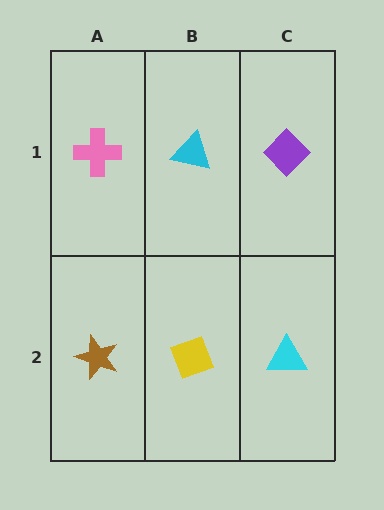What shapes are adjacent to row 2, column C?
A purple diamond (row 1, column C), a yellow diamond (row 2, column B).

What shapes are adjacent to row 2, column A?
A pink cross (row 1, column A), a yellow diamond (row 2, column B).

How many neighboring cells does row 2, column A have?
2.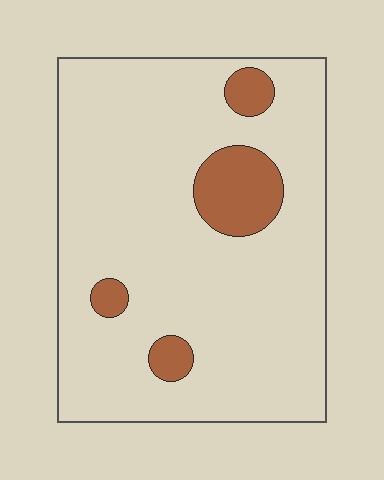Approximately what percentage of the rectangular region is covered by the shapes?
Approximately 10%.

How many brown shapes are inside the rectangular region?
4.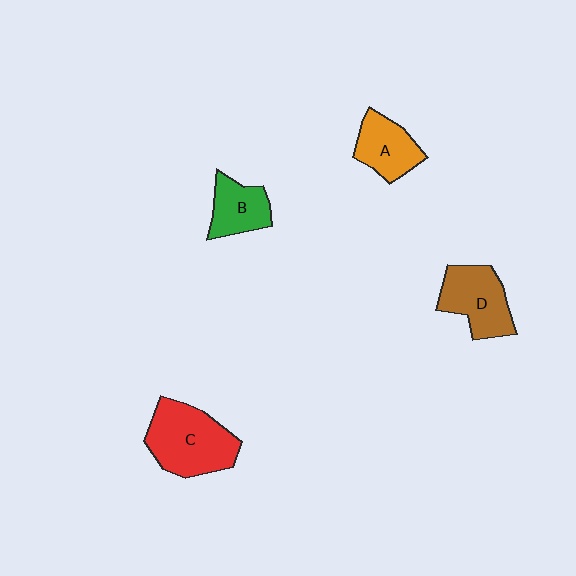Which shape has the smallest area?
Shape B (green).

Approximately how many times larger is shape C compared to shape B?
Approximately 1.8 times.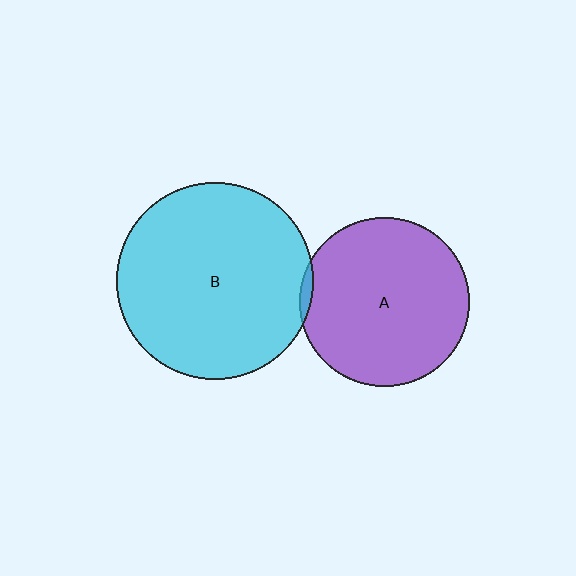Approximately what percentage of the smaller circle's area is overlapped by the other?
Approximately 5%.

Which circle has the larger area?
Circle B (cyan).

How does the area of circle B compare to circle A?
Approximately 1.3 times.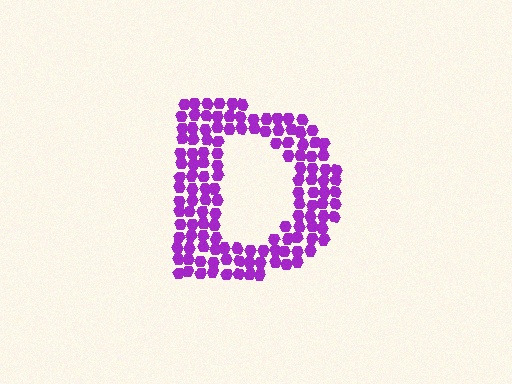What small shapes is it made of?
It is made of small hexagons.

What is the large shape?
The large shape is the letter D.